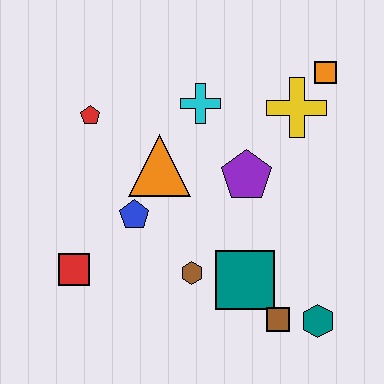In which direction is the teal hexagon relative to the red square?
The teal hexagon is to the right of the red square.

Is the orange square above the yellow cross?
Yes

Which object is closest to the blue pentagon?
The orange triangle is closest to the blue pentagon.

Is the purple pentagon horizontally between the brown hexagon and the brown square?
Yes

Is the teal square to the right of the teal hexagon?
No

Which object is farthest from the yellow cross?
The red square is farthest from the yellow cross.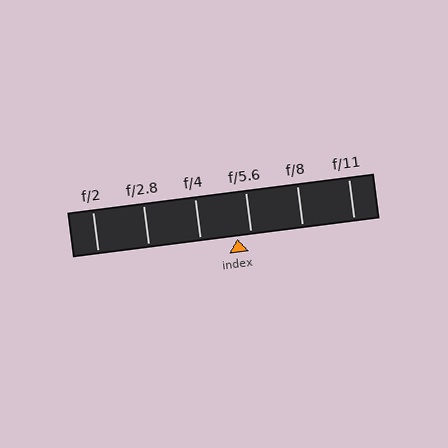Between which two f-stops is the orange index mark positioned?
The index mark is between f/4 and f/5.6.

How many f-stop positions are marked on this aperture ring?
There are 6 f-stop positions marked.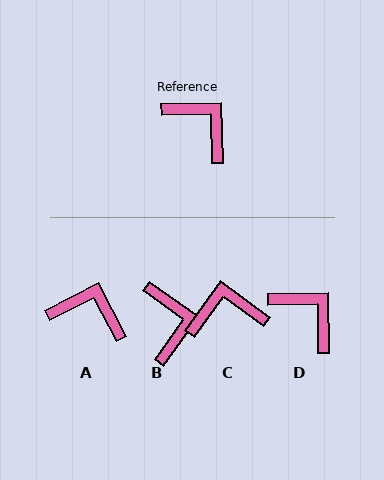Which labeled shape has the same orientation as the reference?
D.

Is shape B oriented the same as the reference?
No, it is off by about 37 degrees.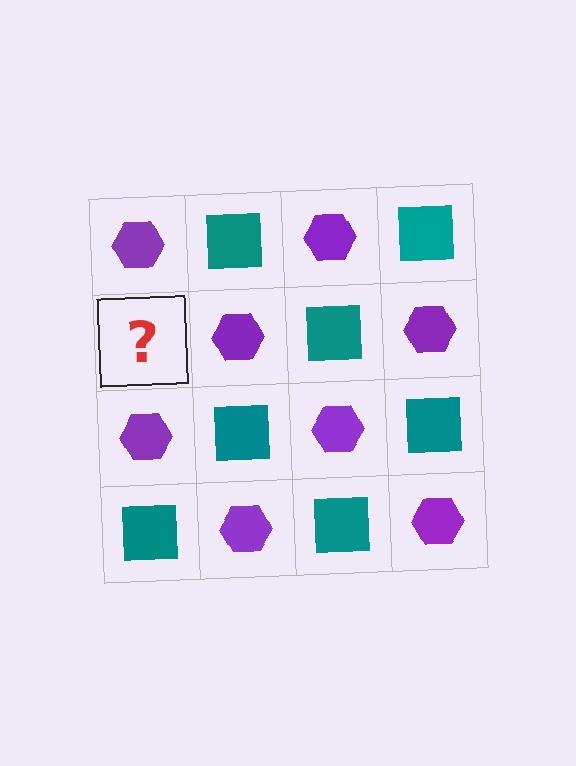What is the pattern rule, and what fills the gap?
The rule is that it alternates purple hexagon and teal square in a checkerboard pattern. The gap should be filled with a teal square.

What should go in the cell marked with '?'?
The missing cell should contain a teal square.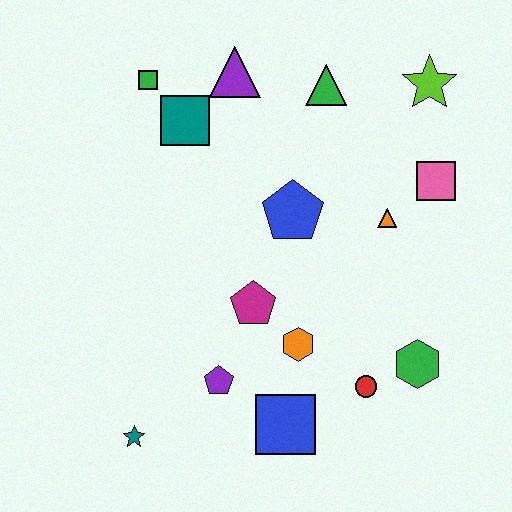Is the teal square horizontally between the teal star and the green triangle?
Yes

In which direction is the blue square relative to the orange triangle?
The blue square is below the orange triangle.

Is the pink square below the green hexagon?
No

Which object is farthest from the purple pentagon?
The lime star is farthest from the purple pentagon.